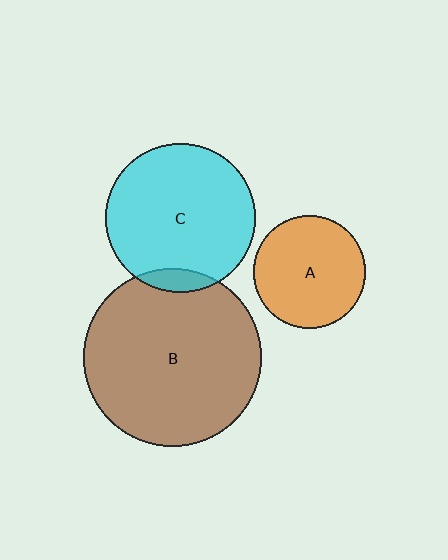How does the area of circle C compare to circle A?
Approximately 1.8 times.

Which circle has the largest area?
Circle B (brown).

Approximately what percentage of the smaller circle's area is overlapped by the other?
Approximately 10%.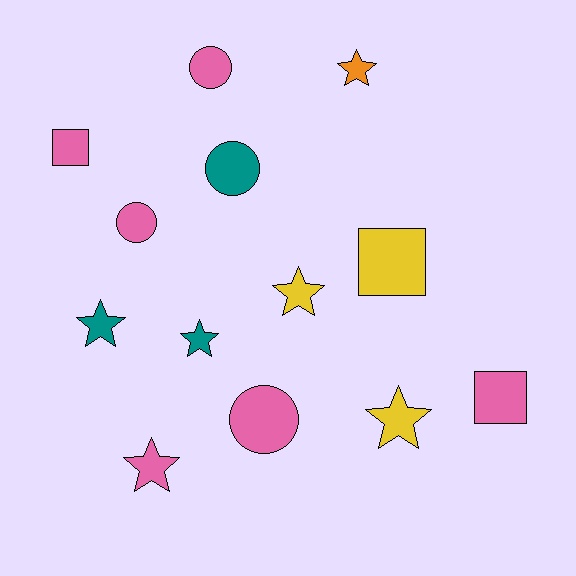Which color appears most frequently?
Pink, with 6 objects.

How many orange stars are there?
There is 1 orange star.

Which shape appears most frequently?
Star, with 6 objects.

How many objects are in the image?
There are 13 objects.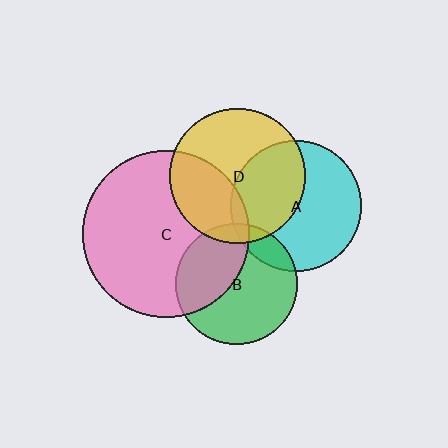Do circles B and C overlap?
Yes.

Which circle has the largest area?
Circle C (pink).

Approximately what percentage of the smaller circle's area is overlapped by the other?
Approximately 40%.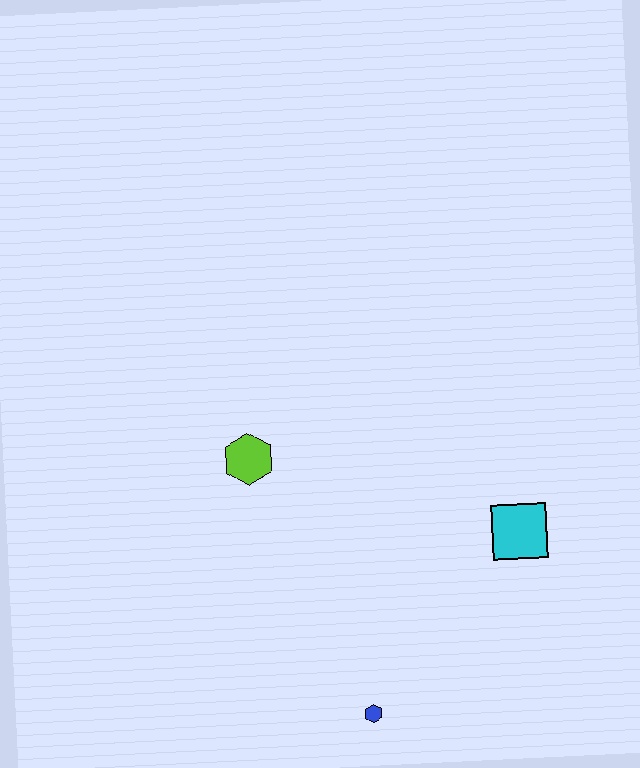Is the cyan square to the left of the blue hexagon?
No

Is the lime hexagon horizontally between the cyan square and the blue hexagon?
No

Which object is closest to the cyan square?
The blue hexagon is closest to the cyan square.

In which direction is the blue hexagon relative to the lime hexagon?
The blue hexagon is below the lime hexagon.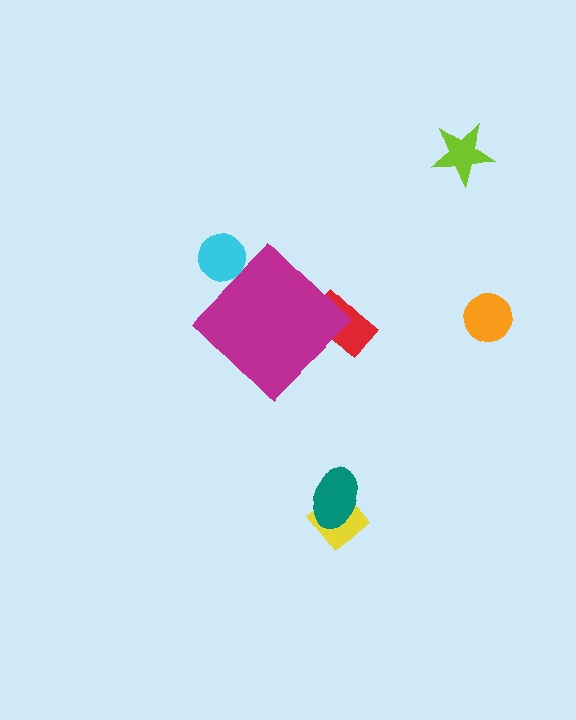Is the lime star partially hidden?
No, the lime star is fully visible.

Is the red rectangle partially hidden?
Yes, the red rectangle is partially hidden behind the magenta diamond.